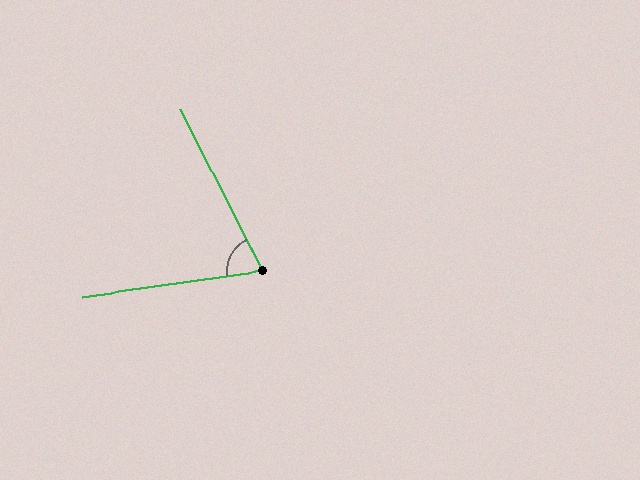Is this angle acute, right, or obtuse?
It is acute.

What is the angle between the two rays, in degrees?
Approximately 71 degrees.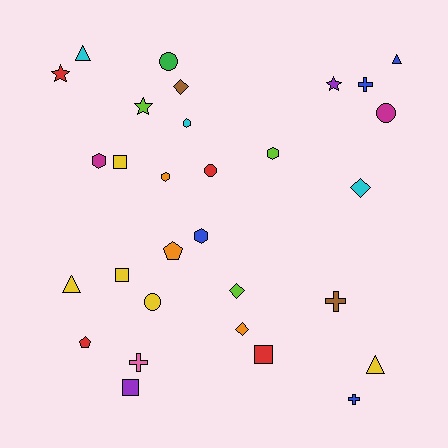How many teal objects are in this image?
There are no teal objects.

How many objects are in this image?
There are 30 objects.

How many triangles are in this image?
There are 4 triangles.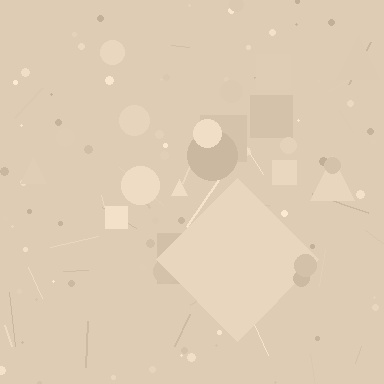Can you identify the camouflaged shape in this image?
The camouflaged shape is a diamond.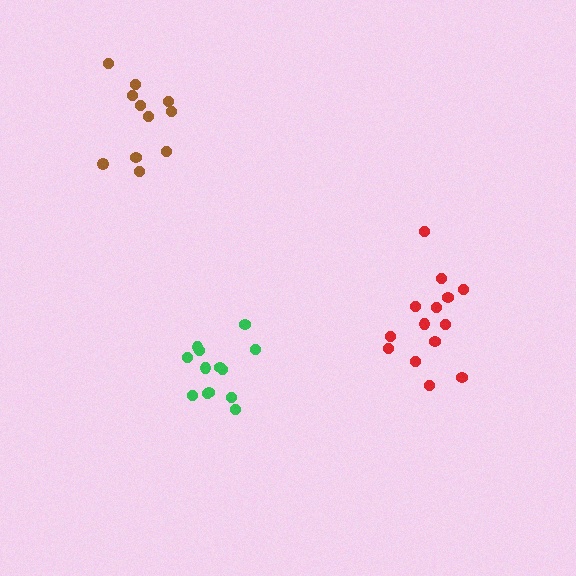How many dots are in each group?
Group 1: 11 dots, Group 2: 14 dots, Group 3: 13 dots (38 total).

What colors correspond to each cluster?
The clusters are colored: brown, red, green.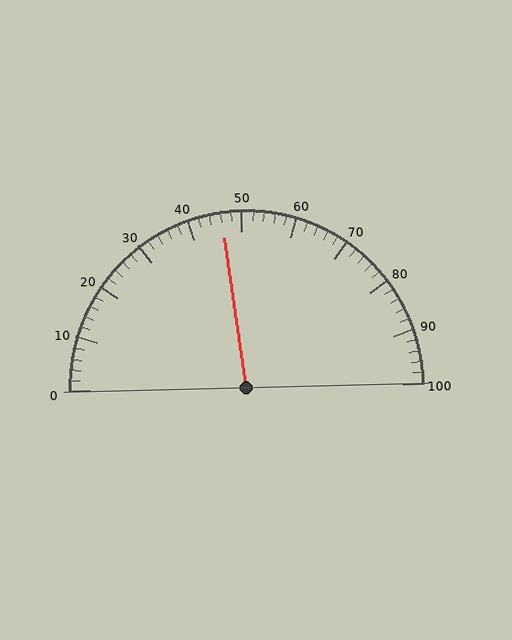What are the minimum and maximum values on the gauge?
The gauge ranges from 0 to 100.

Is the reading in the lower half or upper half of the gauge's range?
The reading is in the lower half of the range (0 to 100).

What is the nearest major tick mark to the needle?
The nearest major tick mark is 50.